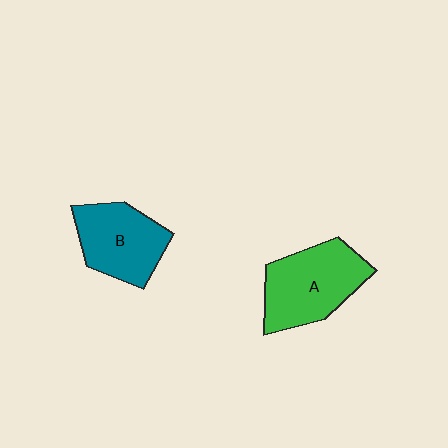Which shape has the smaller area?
Shape B (teal).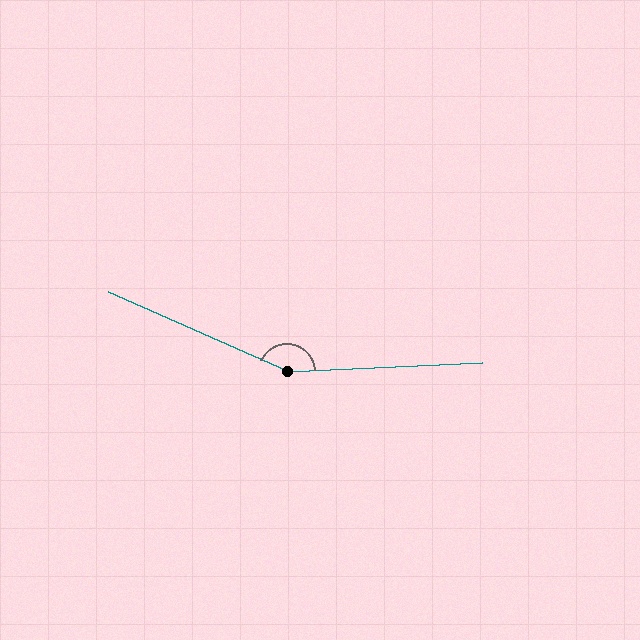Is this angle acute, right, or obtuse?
It is obtuse.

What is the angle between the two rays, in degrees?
Approximately 153 degrees.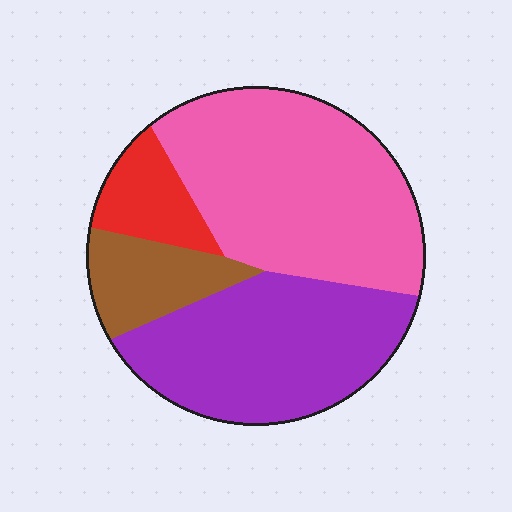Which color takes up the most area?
Pink, at roughly 45%.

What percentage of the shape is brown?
Brown covers about 10% of the shape.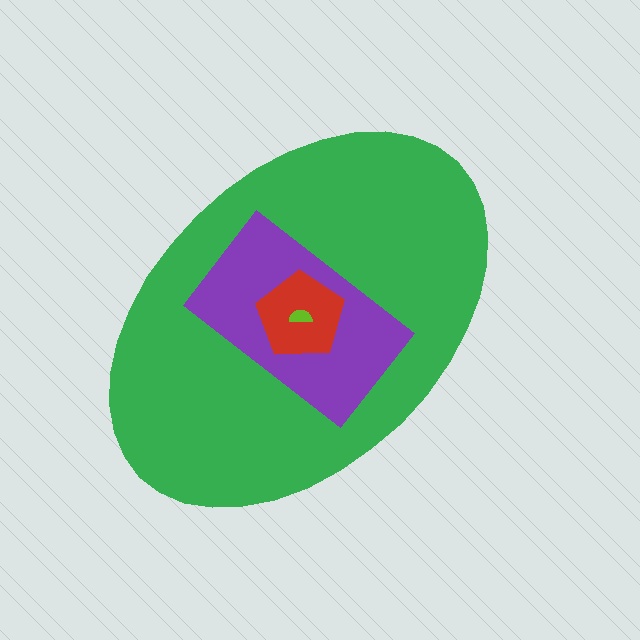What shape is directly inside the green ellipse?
The purple rectangle.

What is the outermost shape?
The green ellipse.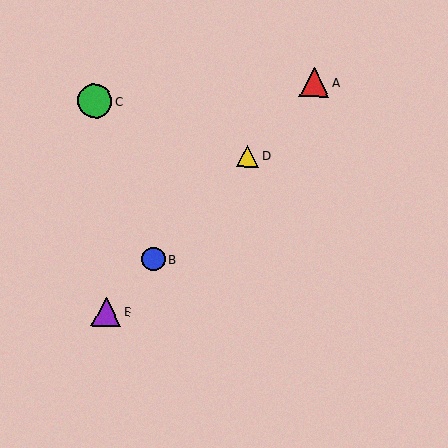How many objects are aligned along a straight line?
4 objects (A, B, D, E) are aligned along a straight line.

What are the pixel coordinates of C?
Object C is at (95, 101).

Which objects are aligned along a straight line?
Objects A, B, D, E are aligned along a straight line.